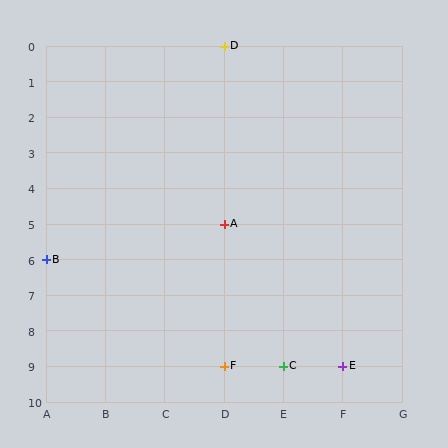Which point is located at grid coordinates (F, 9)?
Point E is at (F, 9).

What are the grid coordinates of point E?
Point E is at grid coordinates (F, 9).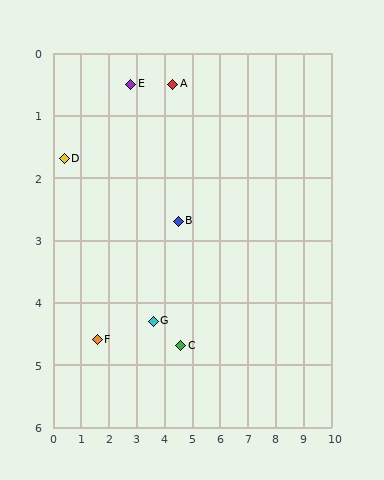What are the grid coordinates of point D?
Point D is at approximately (0.4, 1.7).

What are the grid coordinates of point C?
Point C is at approximately (4.6, 4.7).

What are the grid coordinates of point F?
Point F is at approximately (1.6, 4.6).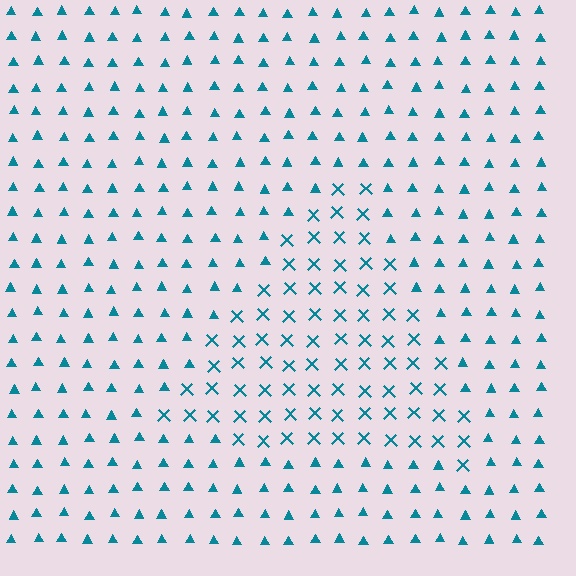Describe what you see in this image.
The image is filled with small teal elements arranged in a uniform grid. A triangle-shaped region contains X marks, while the surrounding area contains triangles. The boundary is defined purely by the change in element shape.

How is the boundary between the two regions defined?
The boundary is defined by a change in element shape: X marks inside vs. triangles outside. All elements share the same color and spacing.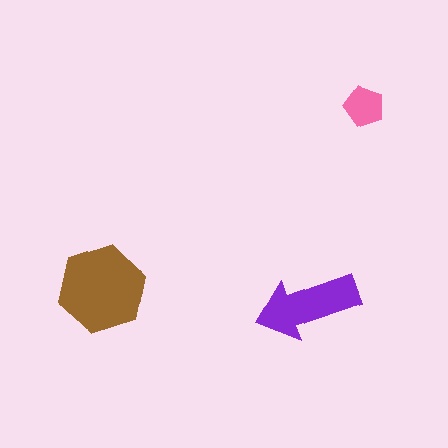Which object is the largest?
The brown hexagon.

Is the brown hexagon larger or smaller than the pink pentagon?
Larger.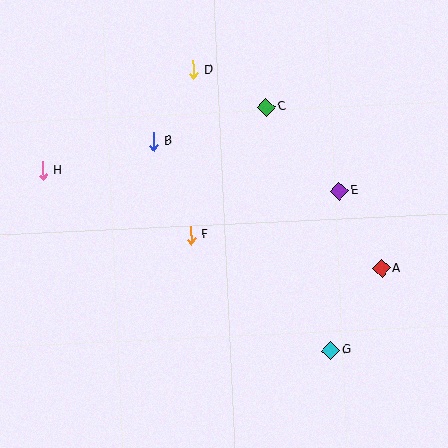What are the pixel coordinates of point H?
Point H is at (43, 170).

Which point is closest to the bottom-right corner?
Point G is closest to the bottom-right corner.